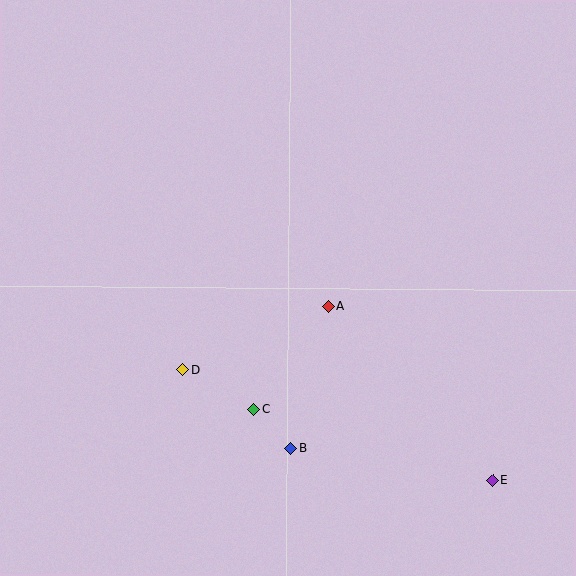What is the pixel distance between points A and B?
The distance between A and B is 147 pixels.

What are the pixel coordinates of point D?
Point D is at (183, 370).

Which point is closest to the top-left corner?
Point D is closest to the top-left corner.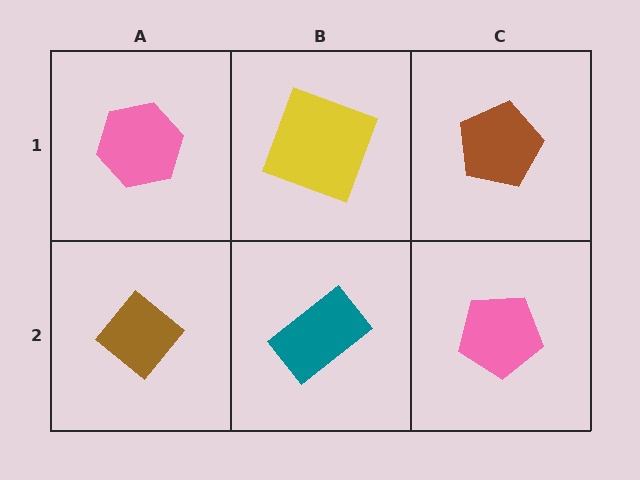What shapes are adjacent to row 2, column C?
A brown pentagon (row 1, column C), a teal rectangle (row 2, column B).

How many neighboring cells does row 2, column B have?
3.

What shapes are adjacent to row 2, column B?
A yellow square (row 1, column B), a brown diamond (row 2, column A), a pink pentagon (row 2, column C).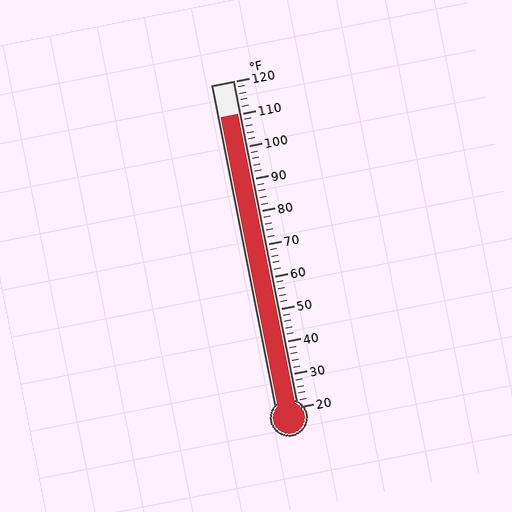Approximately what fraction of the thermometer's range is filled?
The thermometer is filled to approximately 90% of its range.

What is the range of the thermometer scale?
The thermometer scale ranges from 20°F to 120°F.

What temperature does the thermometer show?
The thermometer shows approximately 110°F.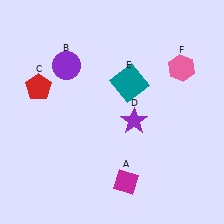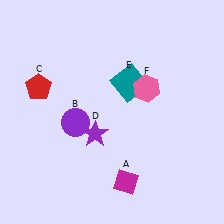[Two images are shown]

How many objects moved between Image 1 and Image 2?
3 objects moved between the two images.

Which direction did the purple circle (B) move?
The purple circle (B) moved down.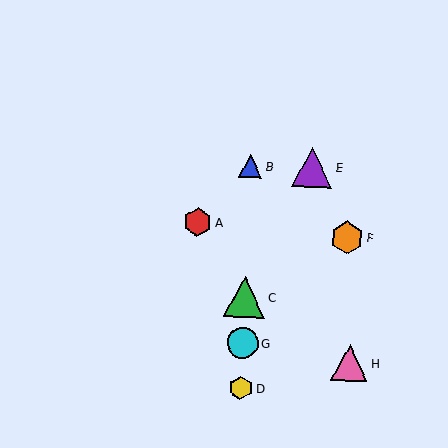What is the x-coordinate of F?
Object F is at x≈347.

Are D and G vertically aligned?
Yes, both are at x≈241.